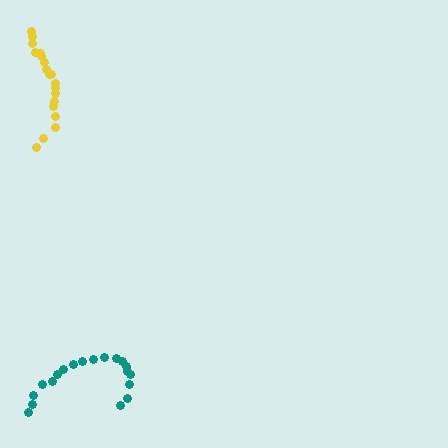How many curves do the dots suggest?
There are 2 distinct paths.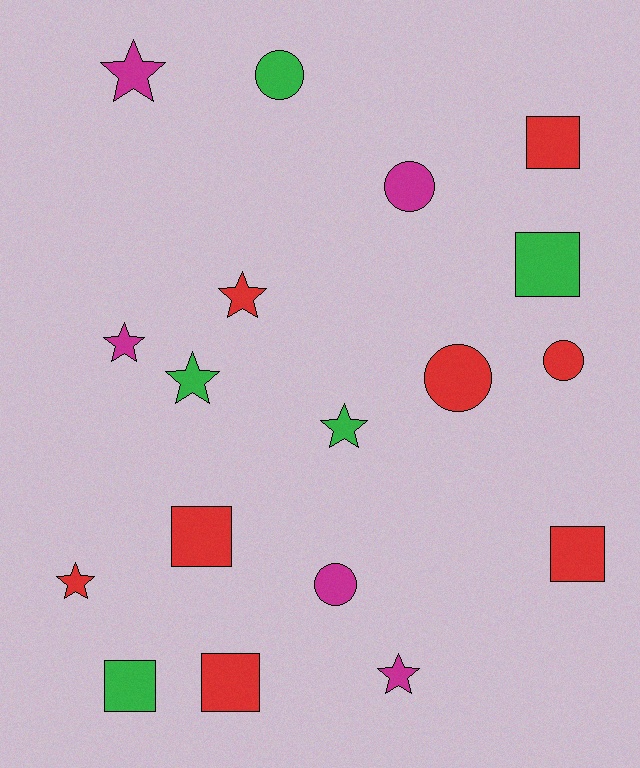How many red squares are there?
There are 4 red squares.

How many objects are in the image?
There are 18 objects.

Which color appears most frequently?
Red, with 8 objects.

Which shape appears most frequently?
Star, with 7 objects.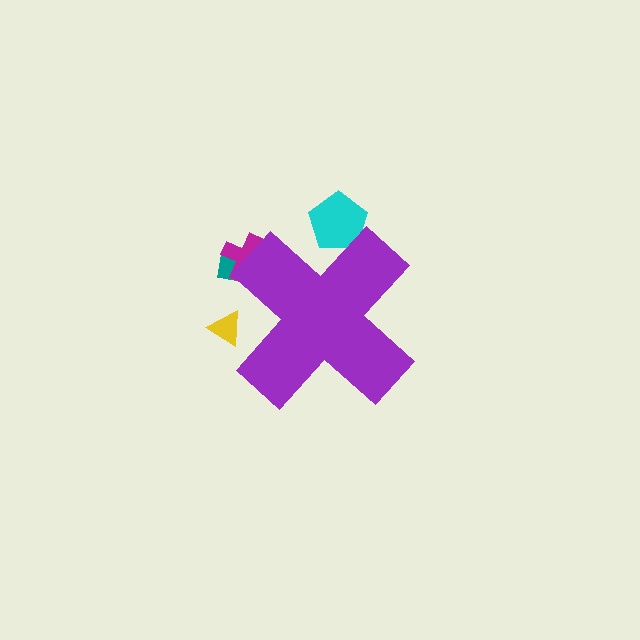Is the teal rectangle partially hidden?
Yes, the teal rectangle is partially hidden behind the purple cross.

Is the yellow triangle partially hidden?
Yes, the yellow triangle is partially hidden behind the purple cross.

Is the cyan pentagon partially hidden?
Yes, the cyan pentagon is partially hidden behind the purple cross.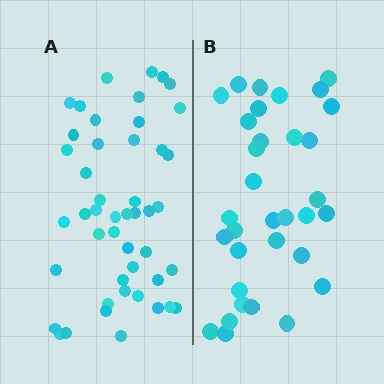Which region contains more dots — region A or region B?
Region A (the left region) has more dots.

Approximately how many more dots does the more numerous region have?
Region A has approximately 15 more dots than region B.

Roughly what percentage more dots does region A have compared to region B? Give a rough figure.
About 40% more.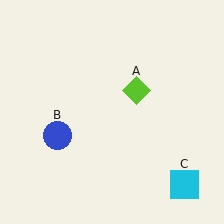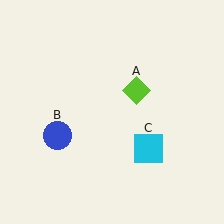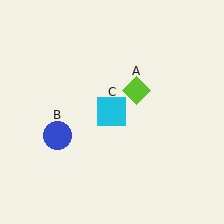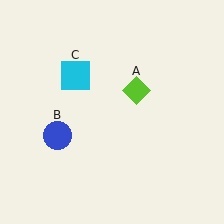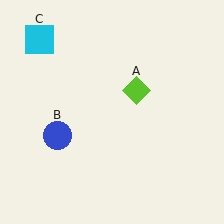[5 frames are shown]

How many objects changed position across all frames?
1 object changed position: cyan square (object C).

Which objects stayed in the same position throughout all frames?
Lime diamond (object A) and blue circle (object B) remained stationary.